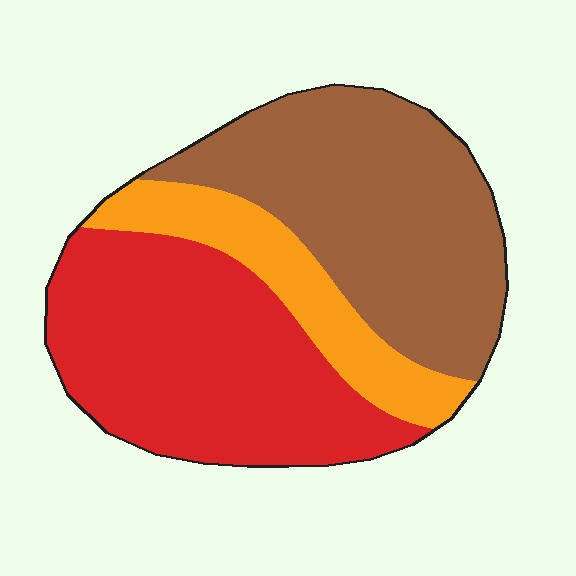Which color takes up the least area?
Orange, at roughly 15%.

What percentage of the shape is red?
Red covers 42% of the shape.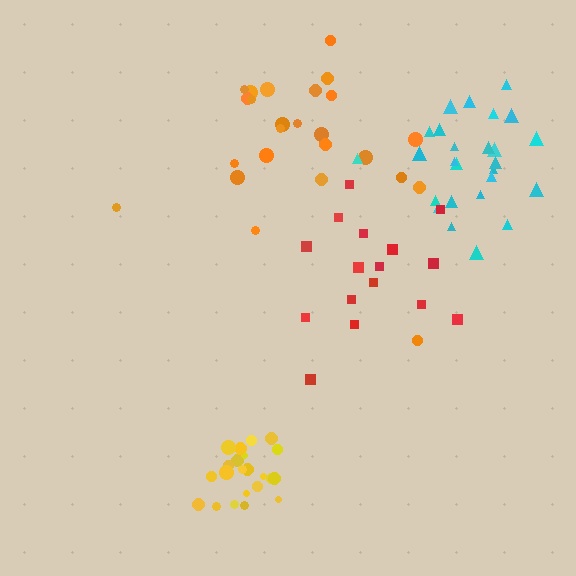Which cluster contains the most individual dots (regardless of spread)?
Cyan (27).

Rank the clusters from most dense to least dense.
yellow, cyan, red, orange.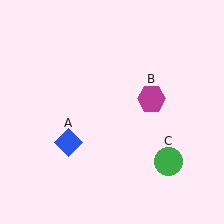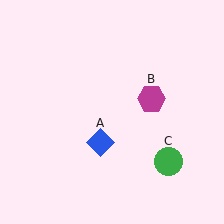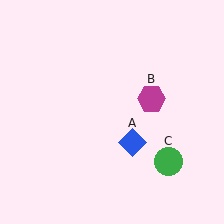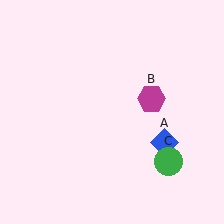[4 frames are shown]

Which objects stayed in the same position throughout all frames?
Magenta hexagon (object B) and green circle (object C) remained stationary.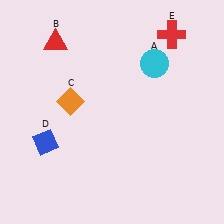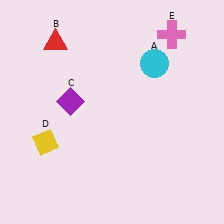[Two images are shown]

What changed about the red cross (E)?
In Image 1, E is red. In Image 2, it changed to pink.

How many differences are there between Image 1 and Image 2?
There are 3 differences between the two images.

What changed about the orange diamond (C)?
In Image 1, C is orange. In Image 2, it changed to purple.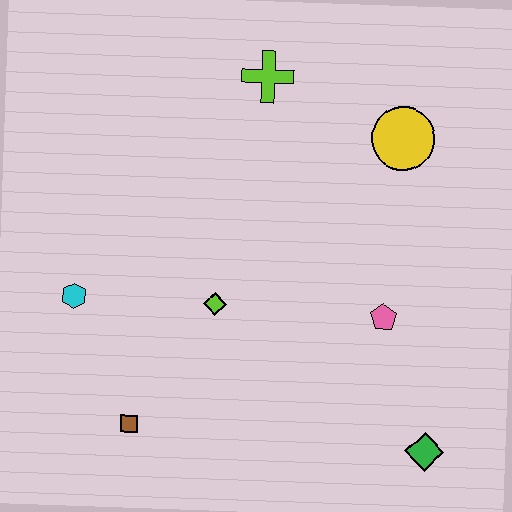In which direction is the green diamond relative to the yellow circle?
The green diamond is below the yellow circle.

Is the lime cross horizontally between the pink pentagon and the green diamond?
No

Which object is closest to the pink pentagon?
The green diamond is closest to the pink pentagon.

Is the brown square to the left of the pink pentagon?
Yes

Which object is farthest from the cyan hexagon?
The green diamond is farthest from the cyan hexagon.